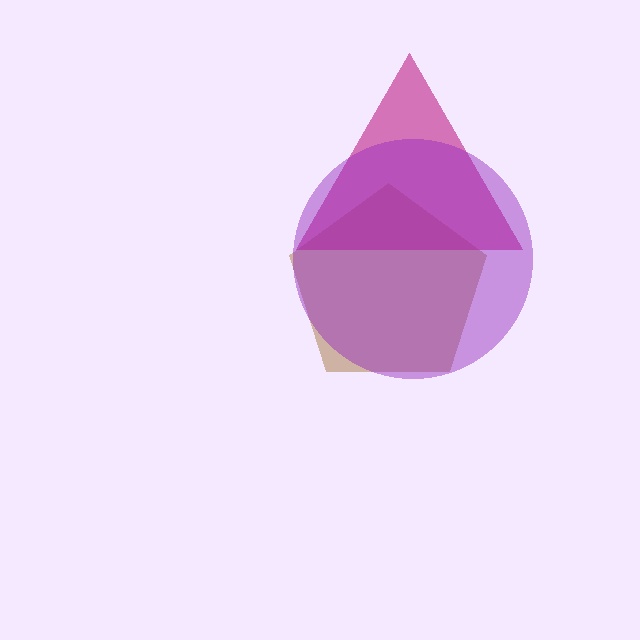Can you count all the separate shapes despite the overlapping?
Yes, there are 3 separate shapes.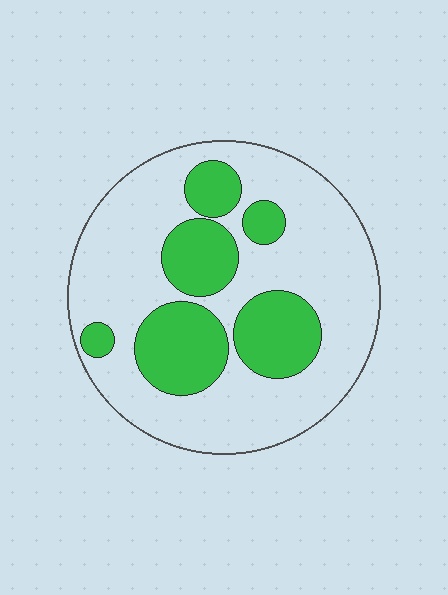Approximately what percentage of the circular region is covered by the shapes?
Approximately 30%.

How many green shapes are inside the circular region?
6.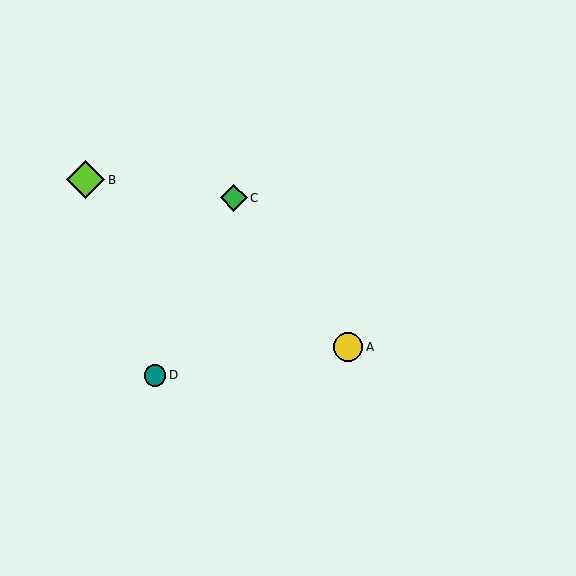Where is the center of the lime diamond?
The center of the lime diamond is at (86, 180).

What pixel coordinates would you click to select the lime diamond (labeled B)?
Click at (86, 180) to select the lime diamond B.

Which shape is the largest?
The lime diamond (labeled B) is the largest.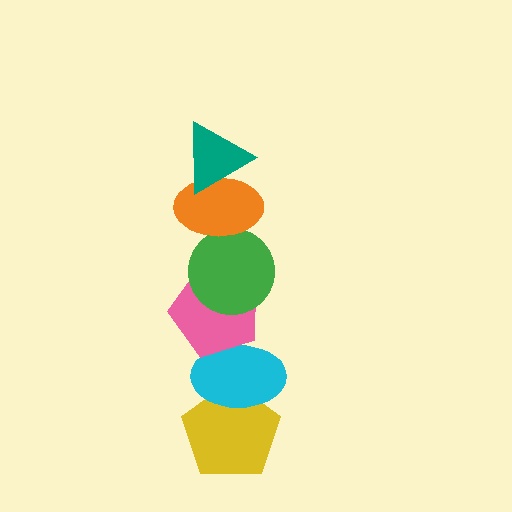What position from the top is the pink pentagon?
The pink pentagon is 4th from the top.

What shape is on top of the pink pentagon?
The green circle is on top of the pink pentagon.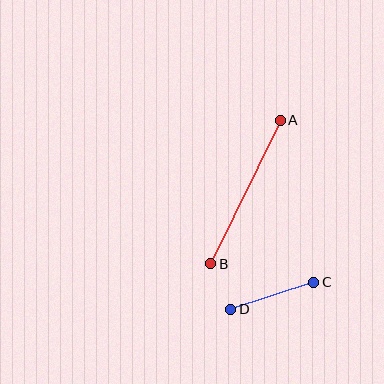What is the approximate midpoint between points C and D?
The midpoint is at approximately (272, 296) pixels.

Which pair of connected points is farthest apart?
Points A and B are farthest apart.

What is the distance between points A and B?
The distance is approximately 160 pixels.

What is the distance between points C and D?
The distance is approximately 87 pixels.